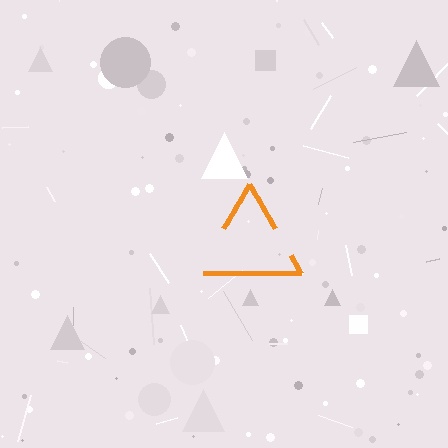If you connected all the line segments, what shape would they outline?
They would outline a triangle.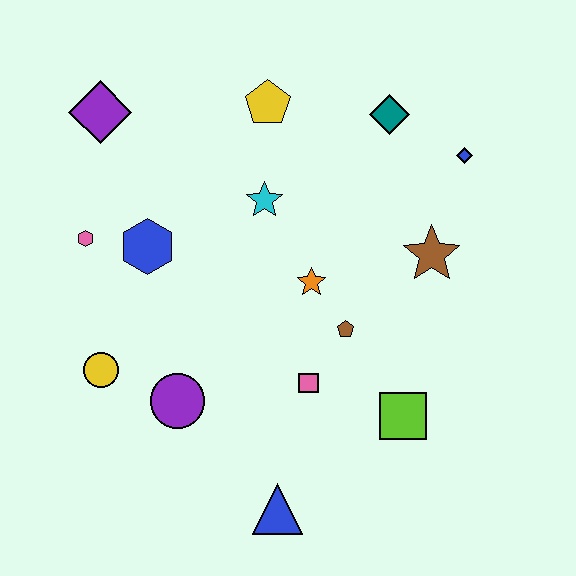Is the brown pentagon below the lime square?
No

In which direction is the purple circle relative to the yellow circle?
The purple circle is to the right of the yellow circle.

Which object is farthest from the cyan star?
The blue triangle is farthest from the cyan star.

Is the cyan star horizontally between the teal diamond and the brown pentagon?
No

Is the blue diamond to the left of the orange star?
No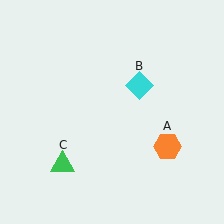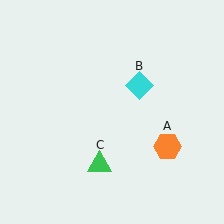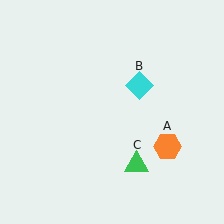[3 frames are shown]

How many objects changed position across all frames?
1 object changed position: green triangle (object C).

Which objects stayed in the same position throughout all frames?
Orange hexagon (object A) and cyan diamond (object B) remained stationary.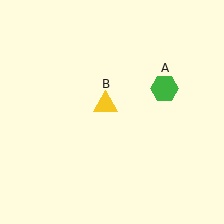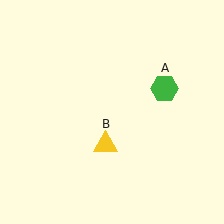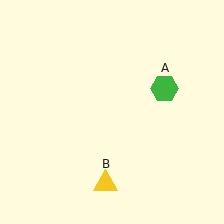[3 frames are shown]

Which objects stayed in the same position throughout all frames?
Green hexagon (object A) remained stationary.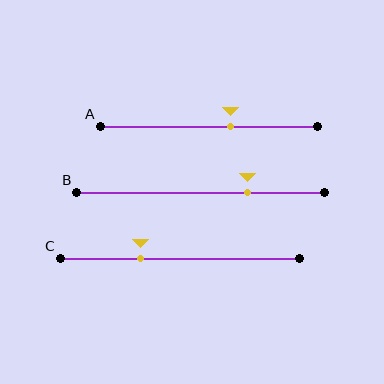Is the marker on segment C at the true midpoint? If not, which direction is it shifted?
No, the marker on segment C is shifted to the left by about 16% of the segment length.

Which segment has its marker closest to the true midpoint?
Segment A has its marker closest to the true midpoint.